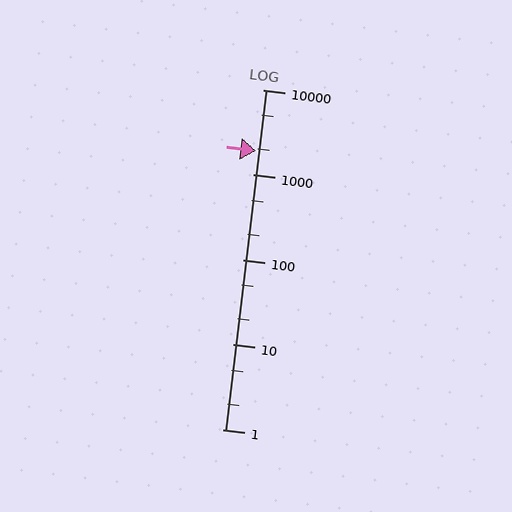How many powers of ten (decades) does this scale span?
The scale spans 4 decades, from 1 to 10000.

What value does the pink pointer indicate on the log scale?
The pointer indicates approximately 1900.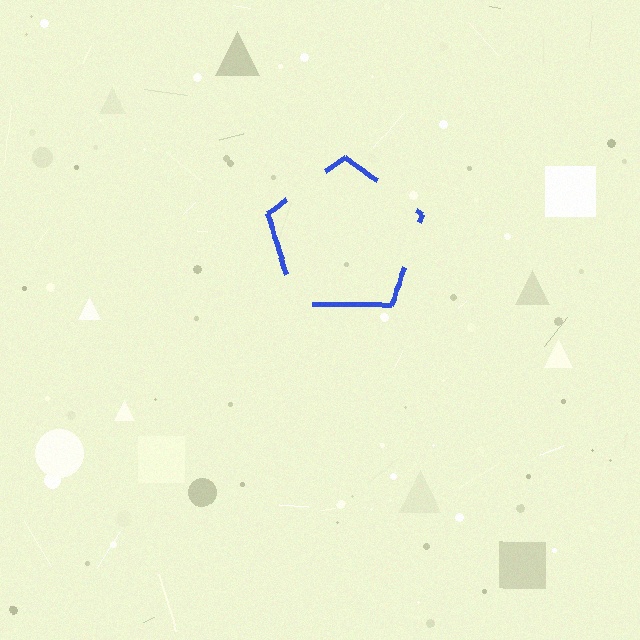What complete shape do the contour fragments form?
The contour fragments form a pentagon.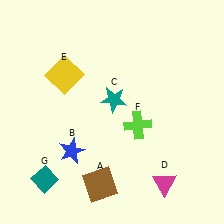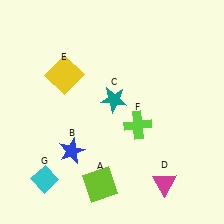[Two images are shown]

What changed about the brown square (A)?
In Image 1, A is brown. In Image 2, it changed to lime.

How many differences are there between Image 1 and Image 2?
There are 2 differences between the two images.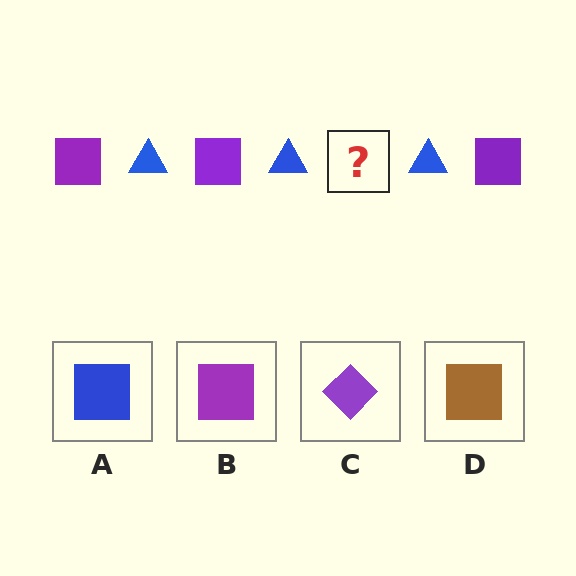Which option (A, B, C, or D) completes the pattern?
B.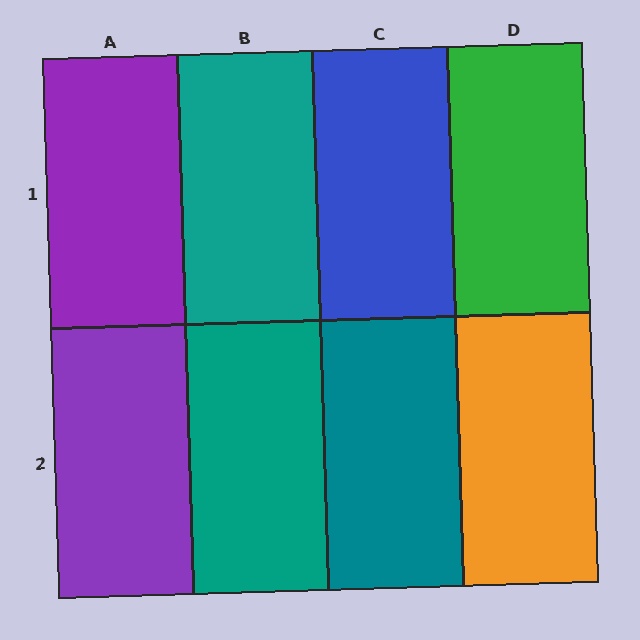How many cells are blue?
1 cell is blue.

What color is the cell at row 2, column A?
Purple.